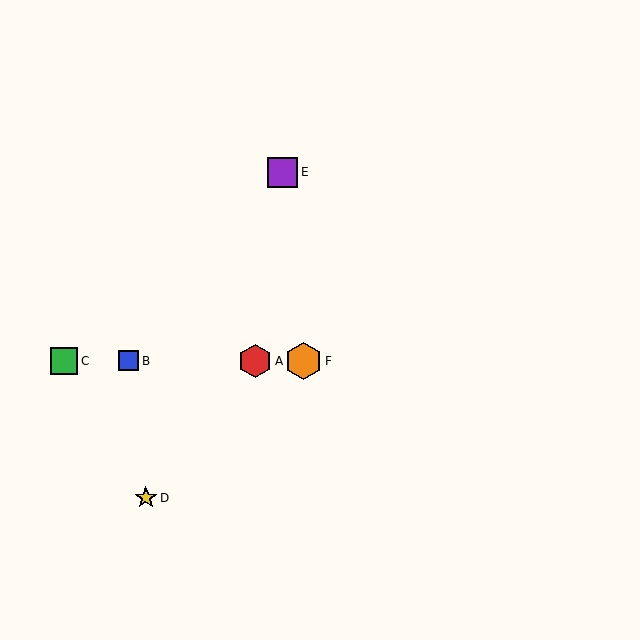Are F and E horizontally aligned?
No, F is at y≈361 and E is at y≈172.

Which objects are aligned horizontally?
Objects A, B, C, F are aligned horizontally.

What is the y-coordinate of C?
Object C is at y≈361.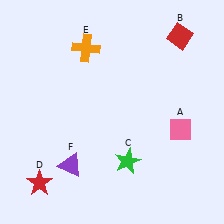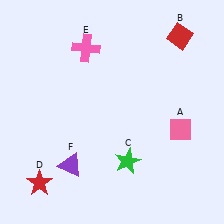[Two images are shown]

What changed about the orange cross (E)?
In Image 1, E is orange. In Image 2, it changed to pink.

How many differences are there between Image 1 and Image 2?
There is 1 difference between the two images.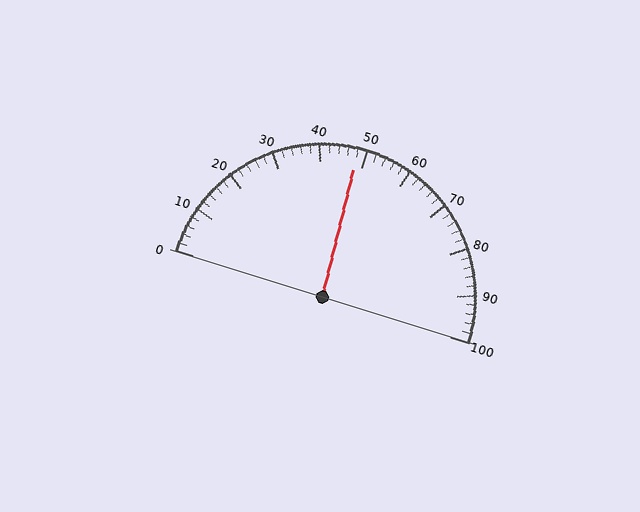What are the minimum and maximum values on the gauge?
The gauge ranges from 0 to 100.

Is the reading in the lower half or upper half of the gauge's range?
The reading is in the lower half of the range (0 to 100).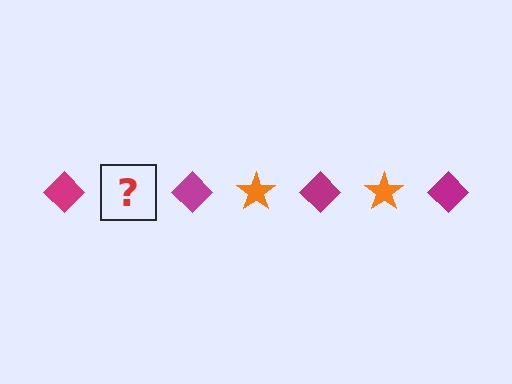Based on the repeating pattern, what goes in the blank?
The blank should be an orange star.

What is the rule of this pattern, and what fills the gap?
The rule is that the pattern alternates between magenta diamond and orange star. The gap should be filled with an orange star.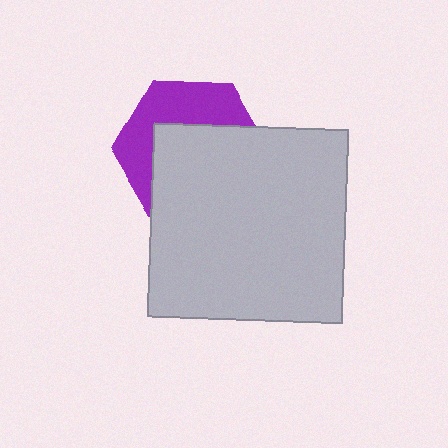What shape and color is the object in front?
The object in front is a light gray square.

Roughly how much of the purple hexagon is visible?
A small part of it is visible (roughly 41%).